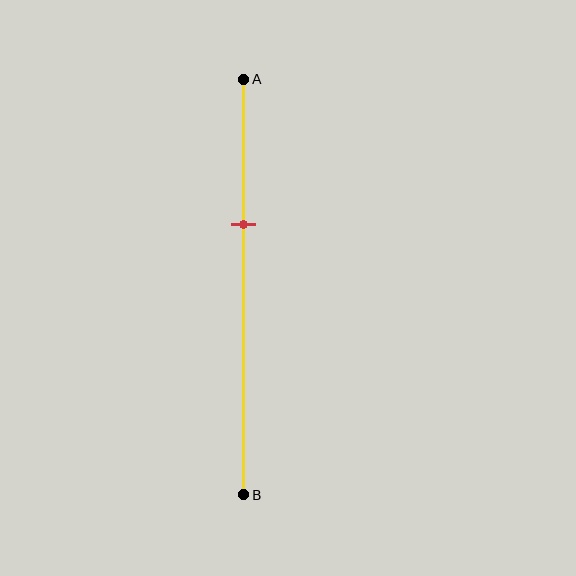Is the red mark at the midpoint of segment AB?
No, the mark is at about 35% from A, not at the 50% midpoint.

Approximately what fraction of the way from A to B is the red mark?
The red mark is approximately 35% of the way from A to B.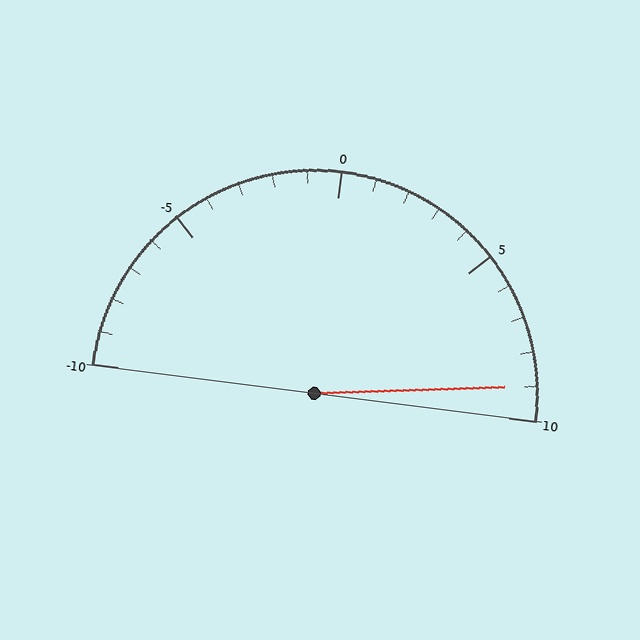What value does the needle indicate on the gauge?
The needle indicates approximately 9.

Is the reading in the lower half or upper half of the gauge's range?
The reading is in the upper half of the range (-10 to 10).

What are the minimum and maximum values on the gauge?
The gauge ranges from -10 to 10.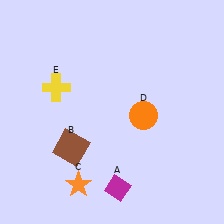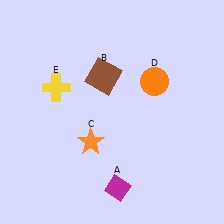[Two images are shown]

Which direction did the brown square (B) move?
The brown square (B) moved up.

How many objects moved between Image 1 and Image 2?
3 objects moved between the two images.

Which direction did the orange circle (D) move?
The orange circle (D) moved up.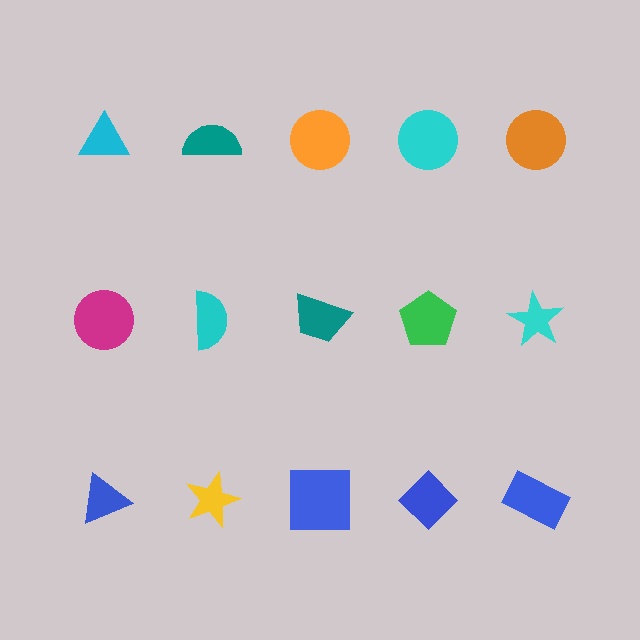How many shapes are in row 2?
5 shapes.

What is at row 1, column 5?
An orange circle.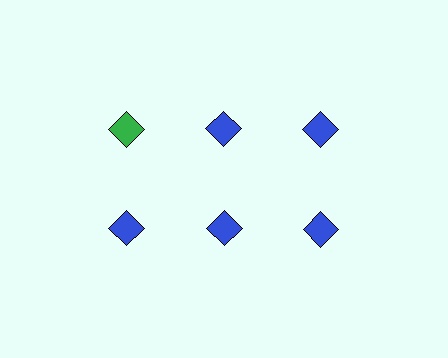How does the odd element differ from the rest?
It has a different color: green instead of blue.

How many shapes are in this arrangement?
There are 6 shapes arranged in a grid pattern.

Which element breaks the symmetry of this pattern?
The green diamond in the top row, leftmost column breaks the symmetry. All other shapes are blue diamonds.